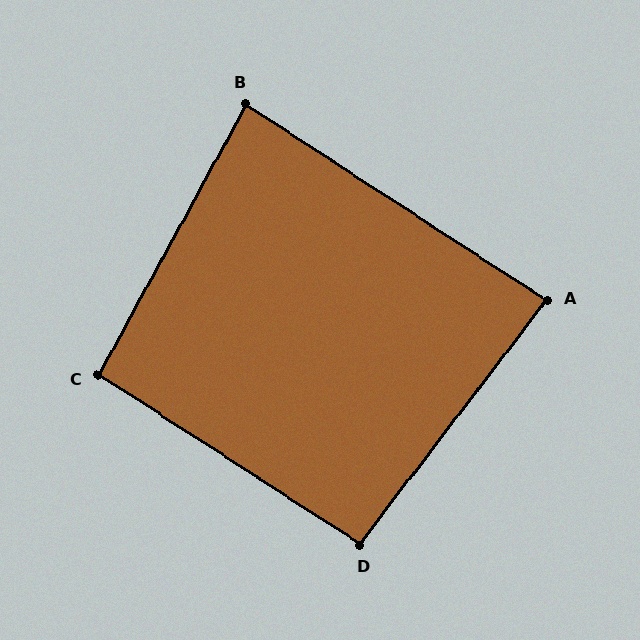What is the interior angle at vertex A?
Approximately 86 degrees (approximately right).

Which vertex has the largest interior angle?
D, at approximately 94 degrees.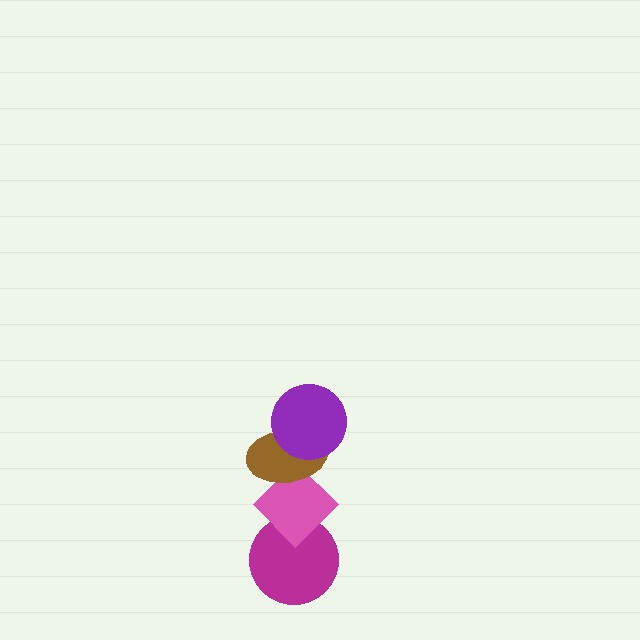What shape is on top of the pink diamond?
The brown ellipse is on top of the pink diamond.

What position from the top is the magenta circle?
The magenta circle is 4th from the top.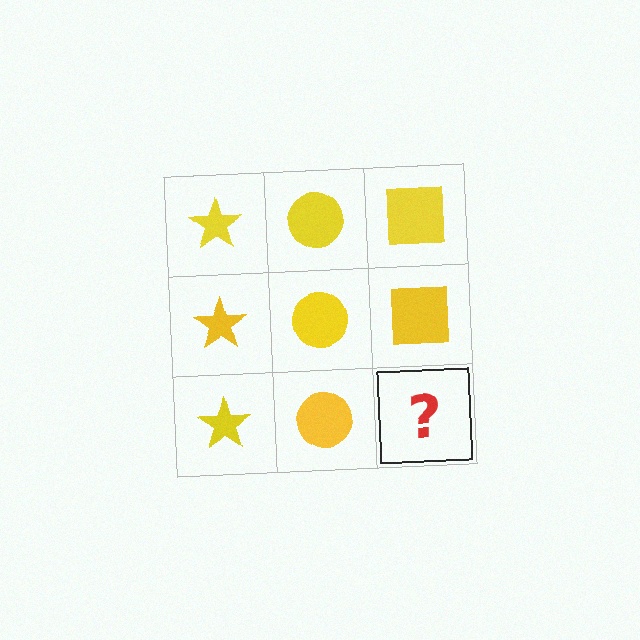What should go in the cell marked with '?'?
The missing cell should contain a yellow square.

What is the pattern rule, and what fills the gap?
The rule is that each column has a consistent shape. The gap should be filled with a yellow square.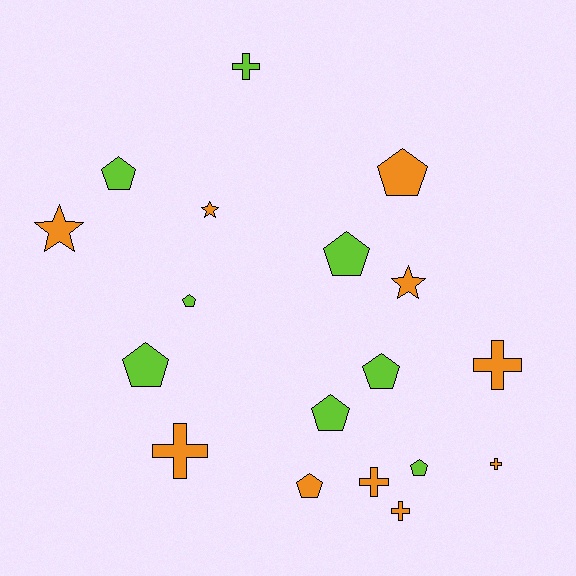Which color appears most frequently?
Orange, with 10 objects.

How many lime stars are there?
There are no lime stars.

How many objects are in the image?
There are 18 objects.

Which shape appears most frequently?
Pentagon, with 9 objects.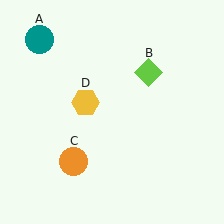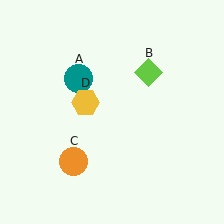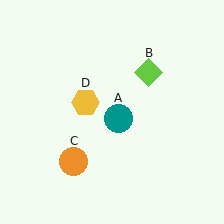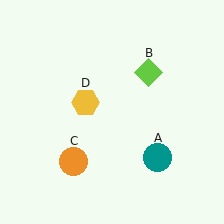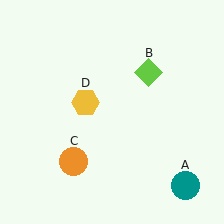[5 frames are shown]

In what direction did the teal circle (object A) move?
The teal circle (object A) moved down and to the right.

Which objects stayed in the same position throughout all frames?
Lime diamond (object B) and orange circle (object C) and yellow hexagon (object D) remained stationary.